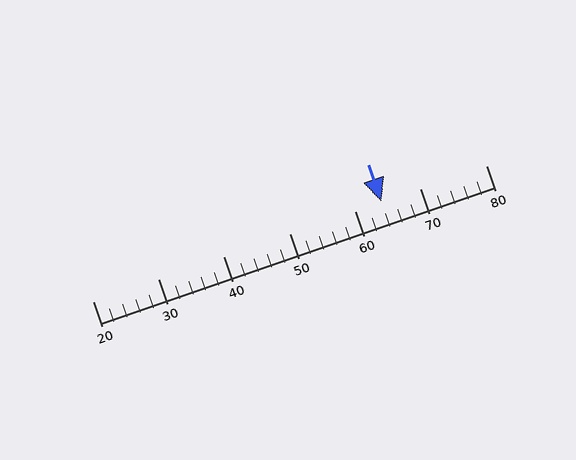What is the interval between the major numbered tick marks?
The major tick marks are spaced 10 units apart.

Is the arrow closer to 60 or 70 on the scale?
The arrow is closer to 60.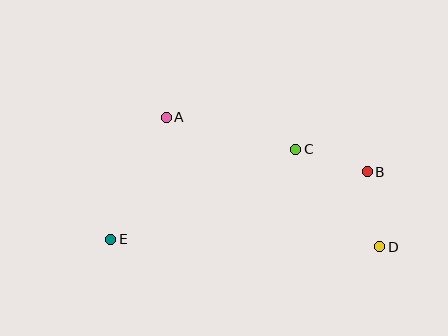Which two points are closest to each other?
Points B and C are closest to each other.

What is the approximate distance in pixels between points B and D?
The distance between B and D is approximately 76 pixels.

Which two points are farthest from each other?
Points D and E are farthest from each other.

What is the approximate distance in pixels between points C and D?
The distance between C and D is approximately 129 pixels.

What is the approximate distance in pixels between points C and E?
The distance between C and E is approximately 206 pixels.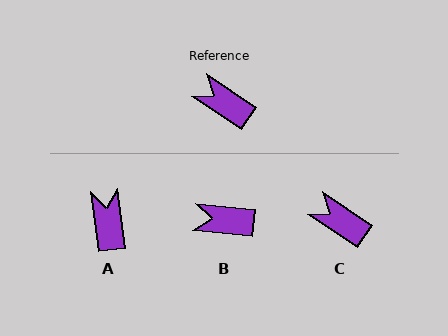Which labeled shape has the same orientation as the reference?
C.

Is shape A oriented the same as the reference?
No, it is off by about 50 degrees.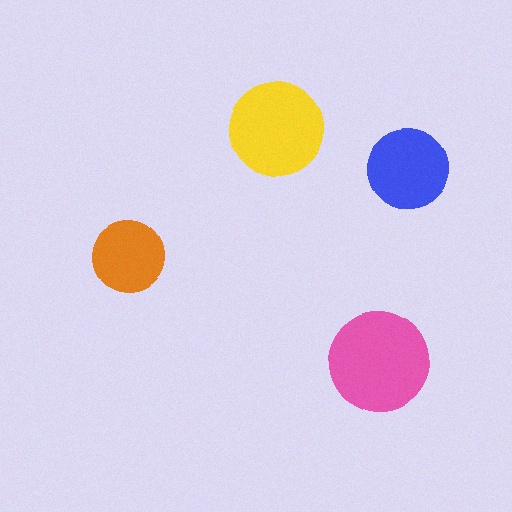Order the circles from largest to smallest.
the pink one, the yellow one, the blue one, the orange one.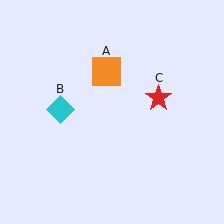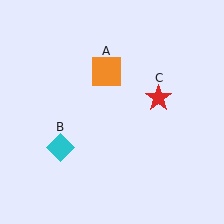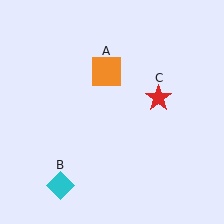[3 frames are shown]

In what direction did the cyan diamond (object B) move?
The cyan diamond (object B) moved down.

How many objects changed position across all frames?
1 object changed position: cyan diamond (object B).